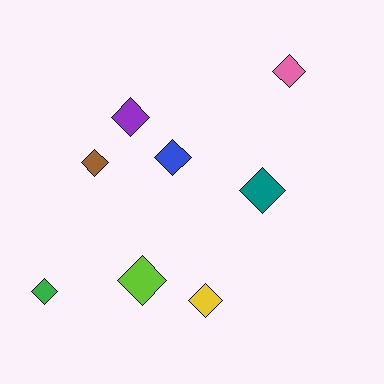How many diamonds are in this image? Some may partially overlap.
There are 8 diamonds.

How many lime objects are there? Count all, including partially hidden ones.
There is 1 lime object.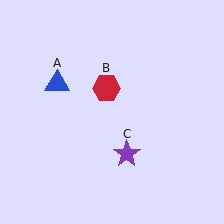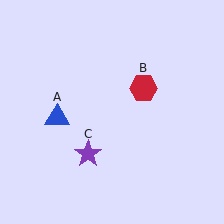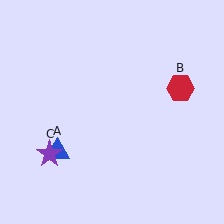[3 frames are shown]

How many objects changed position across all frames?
3 objects changed position: blue triangle (object A), red hexagon (object B), purple star (object C).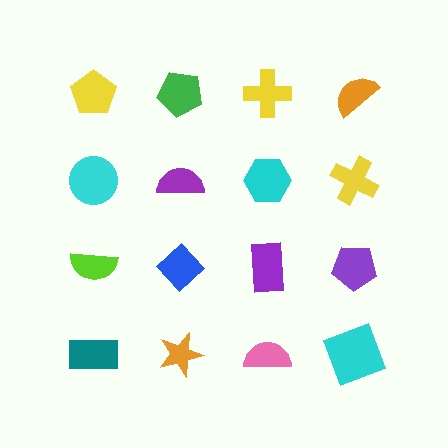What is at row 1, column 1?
A yellow pentagon.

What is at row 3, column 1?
A lime semicircle.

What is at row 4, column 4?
A cyan square.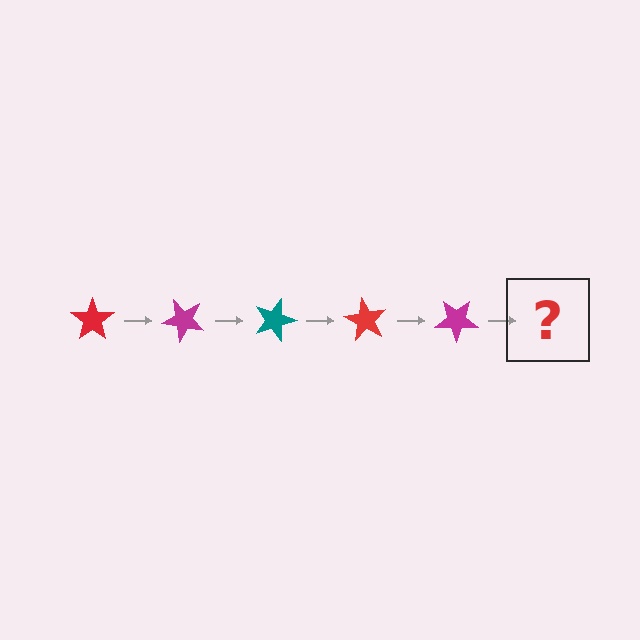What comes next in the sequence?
The next element should be a teal star, rotated 225 degrees from the start.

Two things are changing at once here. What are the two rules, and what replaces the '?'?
The two rules are that it rotates 45 degrees each step and the color cycles through red, magenta, and teal. The '?' should be a teal star, rotated 225 degrees from the start.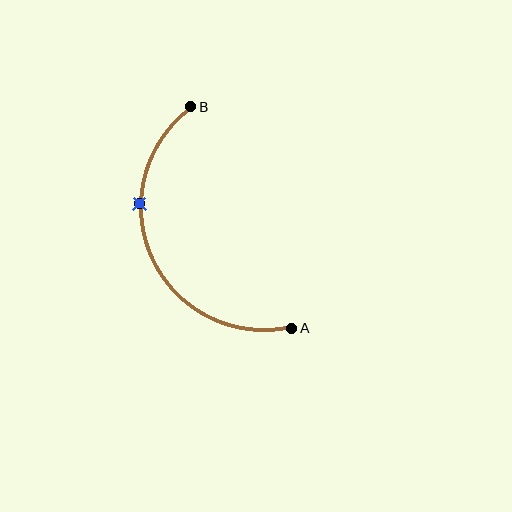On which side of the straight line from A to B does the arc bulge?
The arc bulges to the left of the straight line connecting A and B.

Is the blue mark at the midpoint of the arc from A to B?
No. The blue mark lies on the arc but is closer to endpoint B. The arc midpoint would be at the point on the curve equidistant along the arc from both A and B.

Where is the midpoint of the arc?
The arc midpoint is the point on the curve farthest from the straight line joining A and B. It sits to the left of that line.